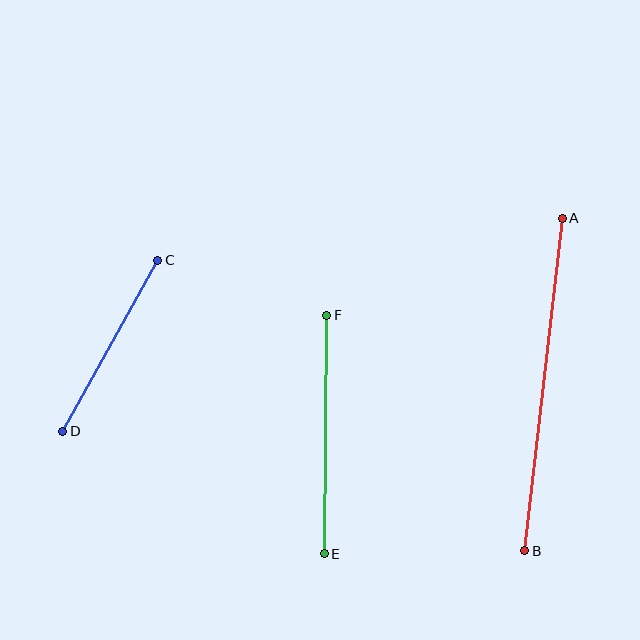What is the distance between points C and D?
The distance is approximately 195 pixels.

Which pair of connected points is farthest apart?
Points A and B are farthest apart.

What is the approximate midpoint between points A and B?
The midpoint is at approximately (544, 385) pixels.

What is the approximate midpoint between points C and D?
The midpoint is at approximately (110, 346) pixels.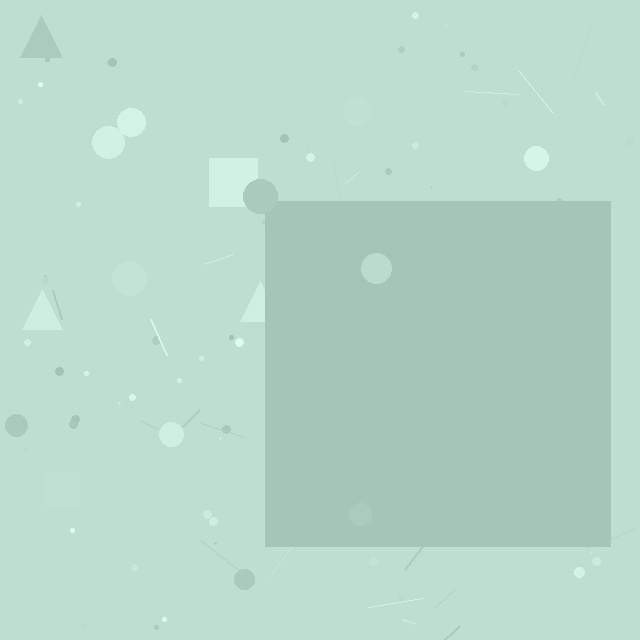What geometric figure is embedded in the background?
A square is embedded in the background.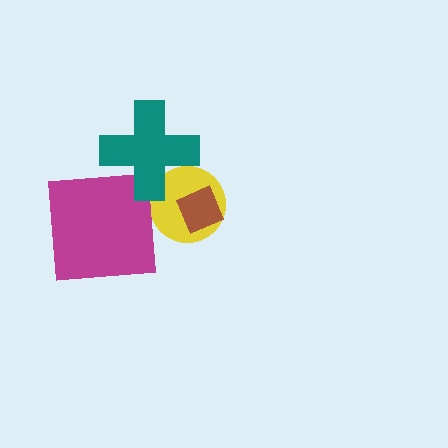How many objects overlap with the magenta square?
0 objects overlap with the magenta square.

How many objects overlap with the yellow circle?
2 objects overlap with the yellow circle.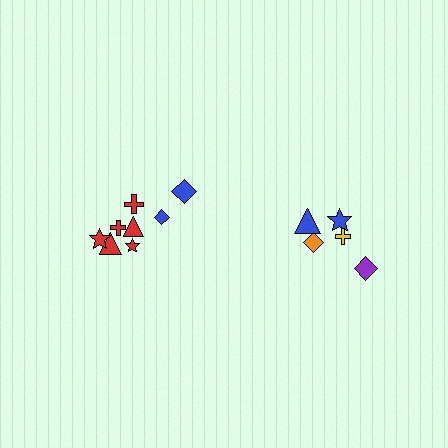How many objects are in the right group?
There are 5 objects.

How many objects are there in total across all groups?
There are 13 objects.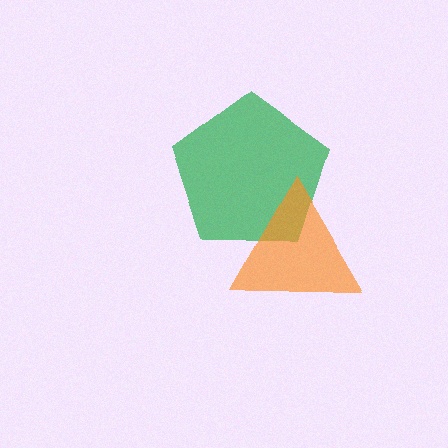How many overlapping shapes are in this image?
There are 2 overlapping shapes in the image.